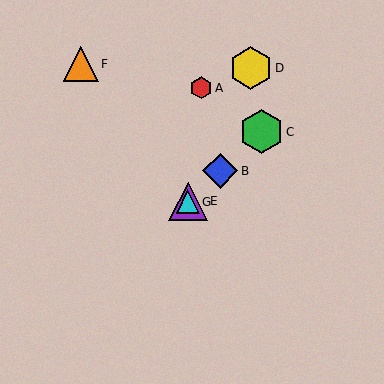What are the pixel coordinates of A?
Object A is at (201, 88).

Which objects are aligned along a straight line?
Objects B, C, E, G are aligned along a straight line.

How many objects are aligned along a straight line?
4 objects (B, C, E, G) are aligned along a straight line.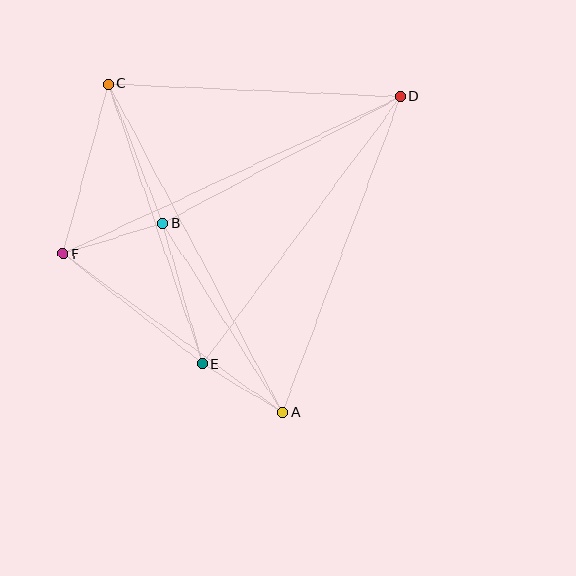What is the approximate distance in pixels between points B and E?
The distance between B and E is approximately 146 pixels.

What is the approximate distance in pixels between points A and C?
The distance between A and C is approximately 371 pixels.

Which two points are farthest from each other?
Points D and F are farthest from each other.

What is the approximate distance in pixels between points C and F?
The distance between C and F is approximately 176 pixels.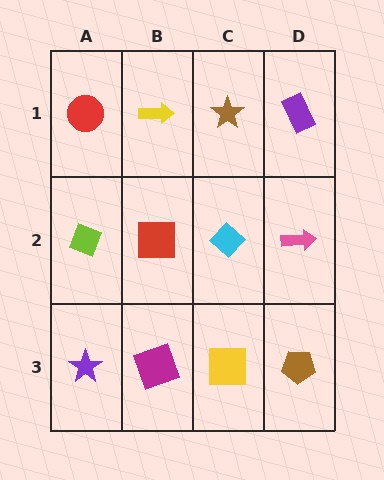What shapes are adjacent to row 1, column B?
A red square (row 2, column B), a red circle (row 1, column A), a brown star (row 1, column C).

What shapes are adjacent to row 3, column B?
A red square (row 2, column B), a purple star (row 3, column A), a yellow square (row 3, column C).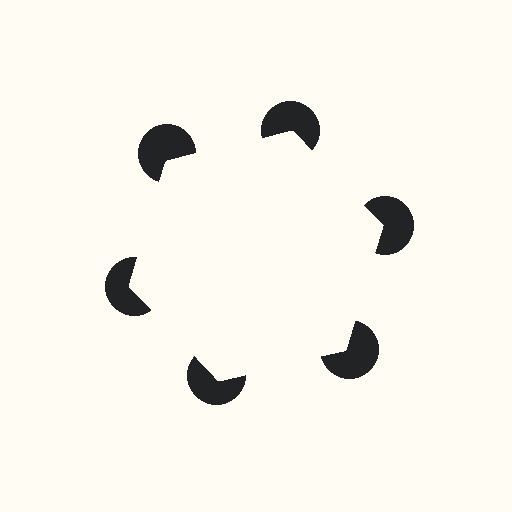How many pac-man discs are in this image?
There are 6 — one at each vertex of the illusory hexagon.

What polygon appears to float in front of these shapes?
An illusory hexagon — its edges are inferred from the aligned wedge cuts in the pac-man discs, not physically drawn.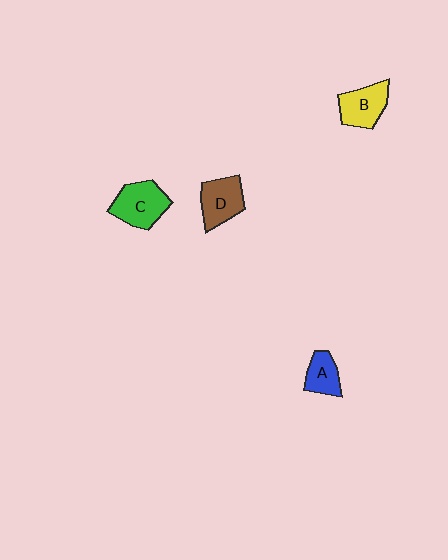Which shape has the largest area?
Shape C (green).